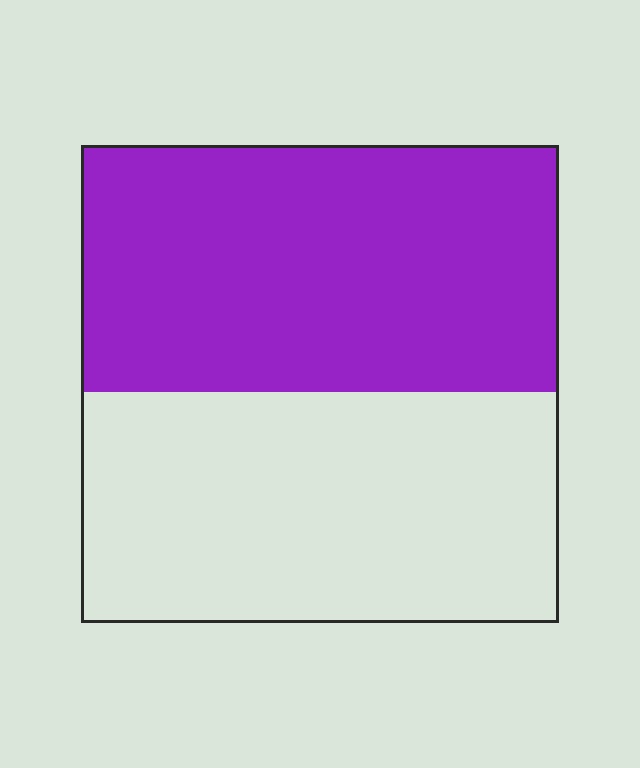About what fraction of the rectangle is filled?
About one half (1/2).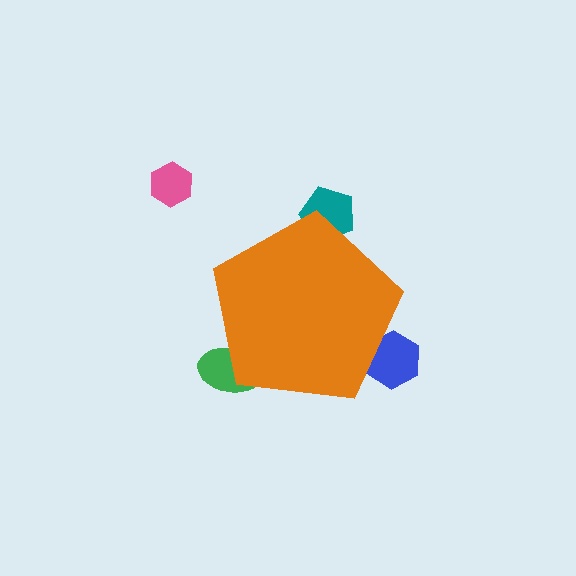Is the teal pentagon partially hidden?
Yes, the teal pentagon is partially hidden behind the orange pentagon.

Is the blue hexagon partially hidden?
Yes, the blue hexagon is partially hidden behind the orange pentagon.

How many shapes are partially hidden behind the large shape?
3 shapes are partially hidden.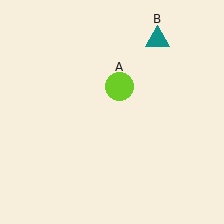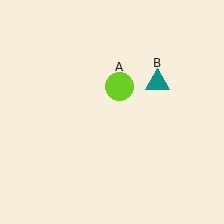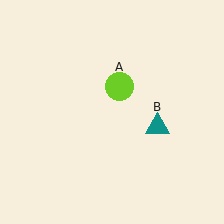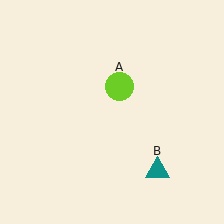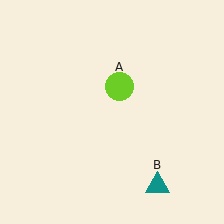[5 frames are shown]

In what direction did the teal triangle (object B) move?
The teal triangle (object B) moved down.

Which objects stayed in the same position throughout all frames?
Lime circle (object A) remained stationary.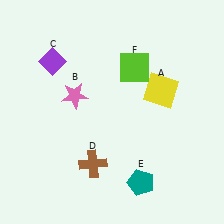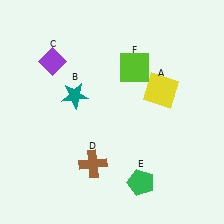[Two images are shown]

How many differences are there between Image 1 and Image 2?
There are 2 differences between the two images.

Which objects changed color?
B changed from pink to teal. E changed from teal to green.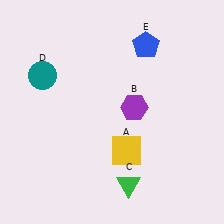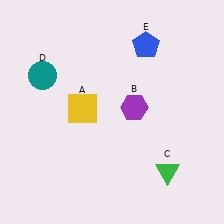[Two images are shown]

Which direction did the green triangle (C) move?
The green triangle (C) moved right.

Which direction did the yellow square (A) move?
The yellow square (A) moved left.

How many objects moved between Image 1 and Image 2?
2 objects moved between the two images.